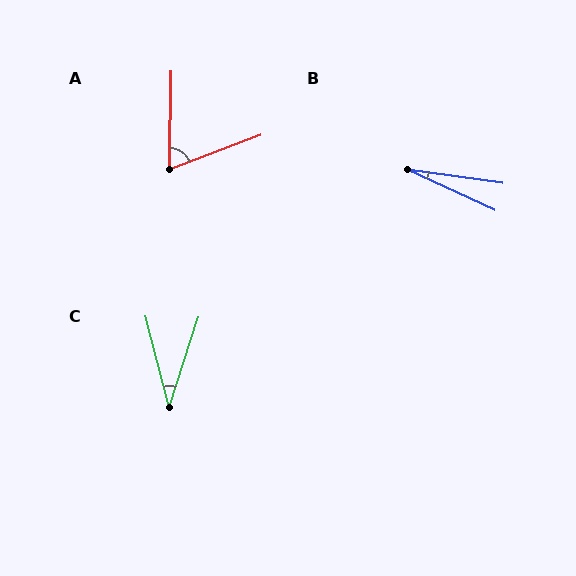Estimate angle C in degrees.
Approximately 33 degrees.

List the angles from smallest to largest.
B (17°), C (33°), A (68°).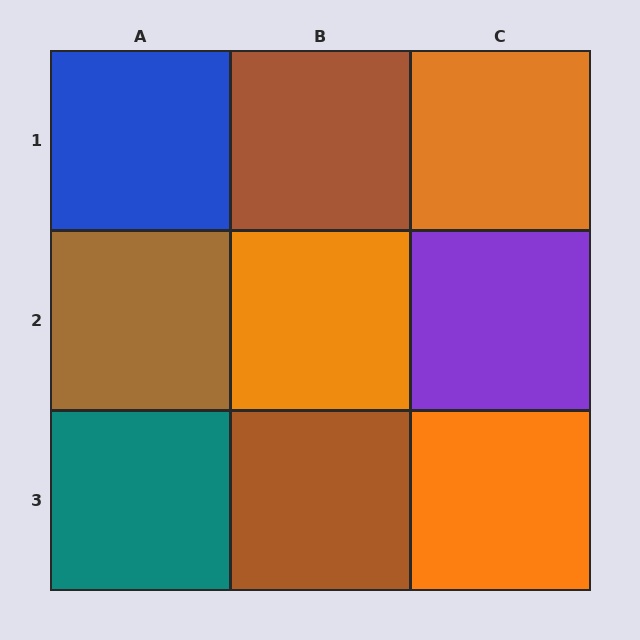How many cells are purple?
1 cell is purple.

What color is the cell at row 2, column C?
Purple.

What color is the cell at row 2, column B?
Orange.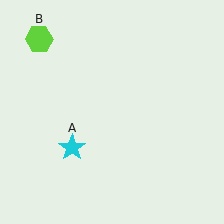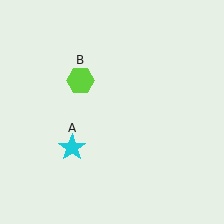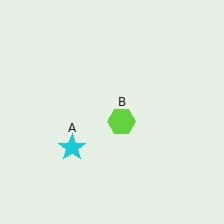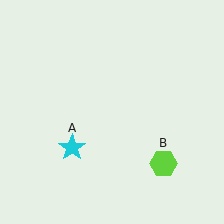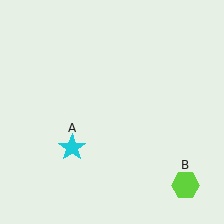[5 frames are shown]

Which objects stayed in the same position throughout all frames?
Cyan star (object A) remained stationary.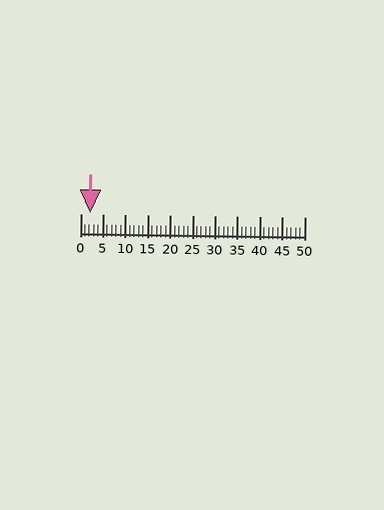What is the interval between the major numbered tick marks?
The major tick marks are spaced 5 units apart.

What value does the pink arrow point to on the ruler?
The pink arrow points to approximately 2.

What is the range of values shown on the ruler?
The ruler shows values from 0 to 50.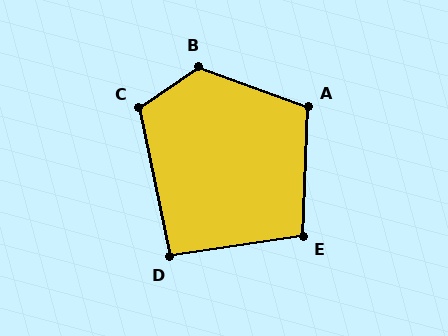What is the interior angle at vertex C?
Approximately 113 degrees (obtuse).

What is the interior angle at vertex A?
Approximately 107 degrees (obtuse).